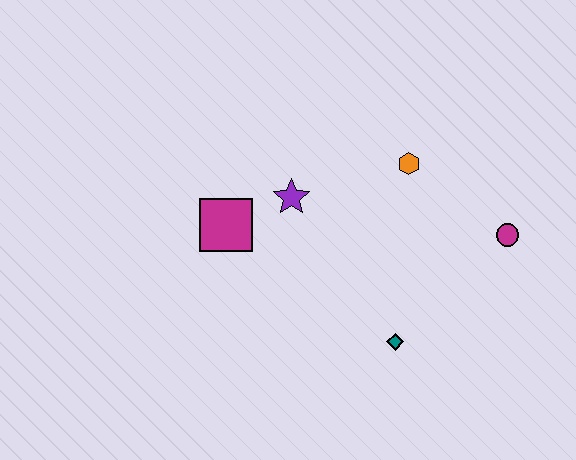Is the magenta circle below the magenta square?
Yes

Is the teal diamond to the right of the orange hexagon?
No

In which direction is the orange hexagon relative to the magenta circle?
The orange hexagon is to the left of the magenta circle.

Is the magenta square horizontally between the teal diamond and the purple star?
No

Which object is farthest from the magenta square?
The magenta circle is farthest from the magenta square.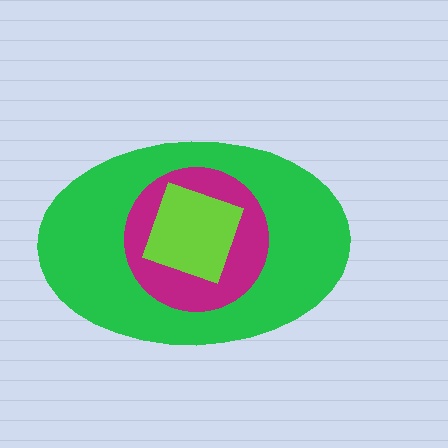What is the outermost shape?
The green ellipse.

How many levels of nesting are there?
3.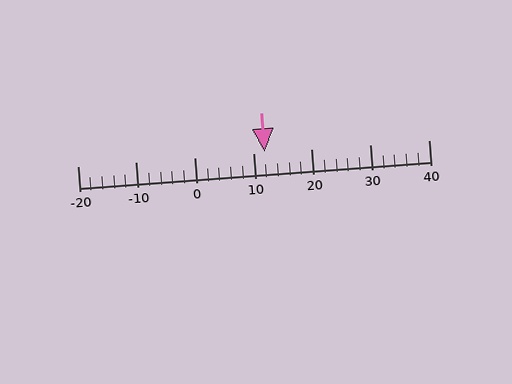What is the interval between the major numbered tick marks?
The major tick marks are spaced 10 units apart.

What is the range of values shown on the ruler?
The ruler shows values from -20 to 40.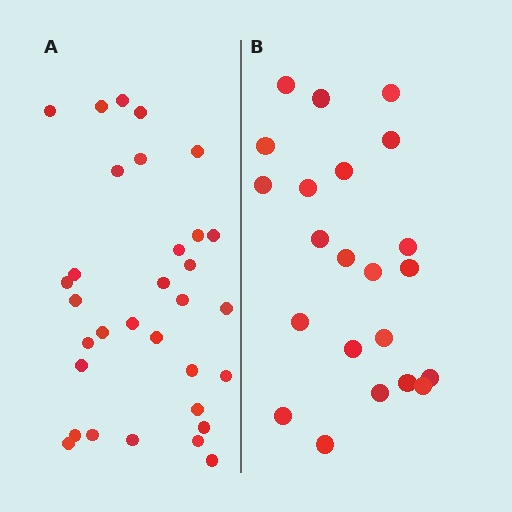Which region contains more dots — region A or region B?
Region A (the left region) has more dots.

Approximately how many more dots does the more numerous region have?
Region A has roughly 10 or so more dots than region B.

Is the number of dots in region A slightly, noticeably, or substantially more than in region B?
Region A has substantially more. The ratio is roughly 1.5 to 1.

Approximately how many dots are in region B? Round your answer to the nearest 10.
About 20 dots. (The exact count is 22, which rounds to 20.)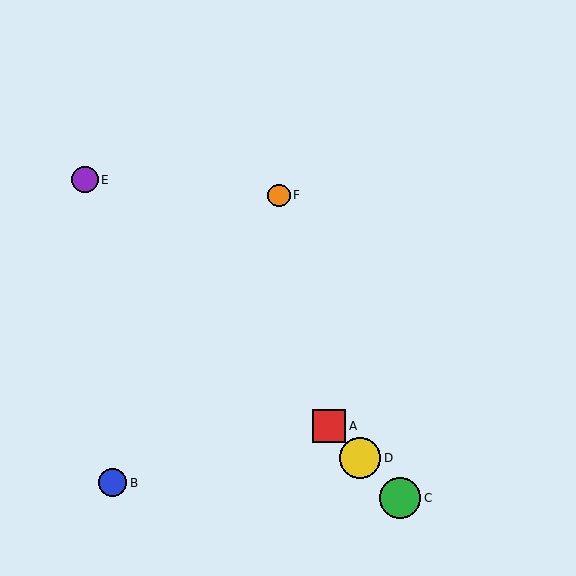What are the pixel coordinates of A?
Object A is at (329, 426).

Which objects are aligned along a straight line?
Objects A, C, D, E are aligned along a straight line.